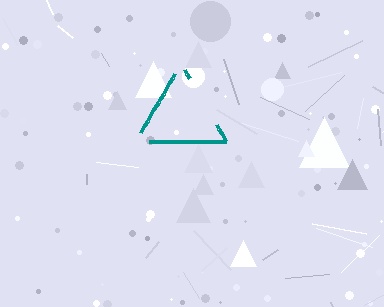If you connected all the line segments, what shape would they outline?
They would outline a triangle.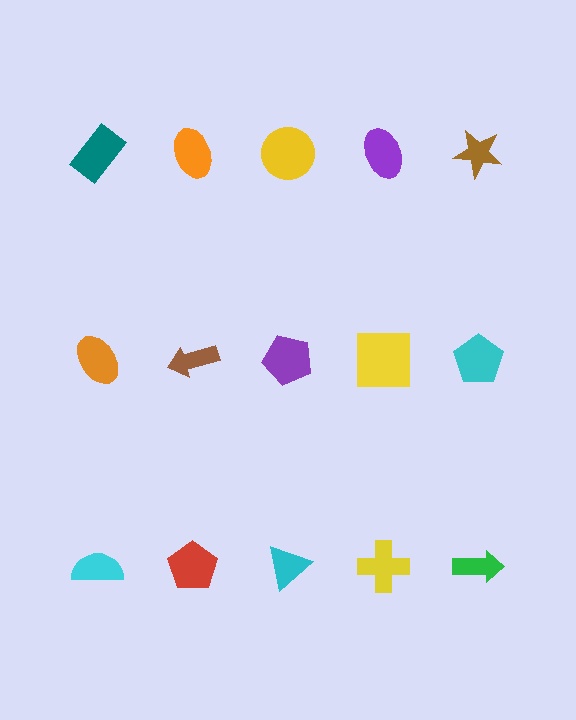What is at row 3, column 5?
A green arrow.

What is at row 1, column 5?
A brown star.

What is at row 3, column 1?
A cyan semicircle.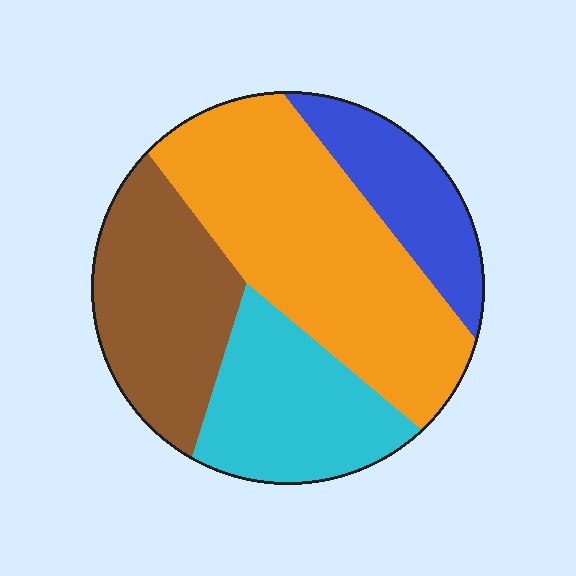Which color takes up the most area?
Orange, at roughly 40%.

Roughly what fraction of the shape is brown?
Brown covers about 25% of the shape.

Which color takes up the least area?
Blue, at roughly 15%.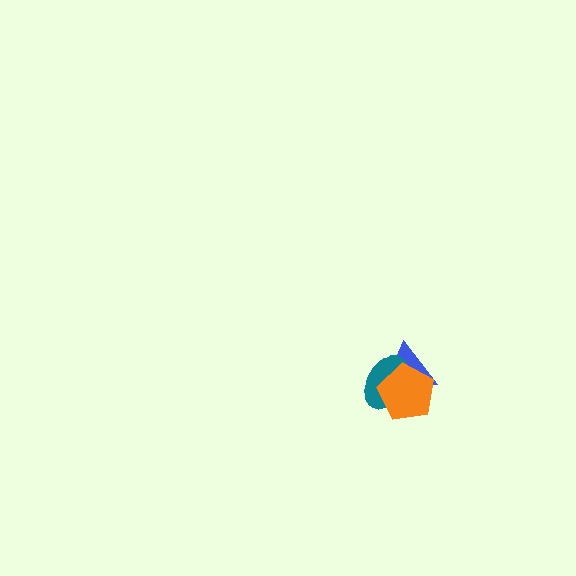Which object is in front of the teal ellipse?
The orange pentagon is in front of the teal ellipse.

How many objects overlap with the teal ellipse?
2 objects overlap with the teal ellipse.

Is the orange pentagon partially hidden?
No, no other shape covers it.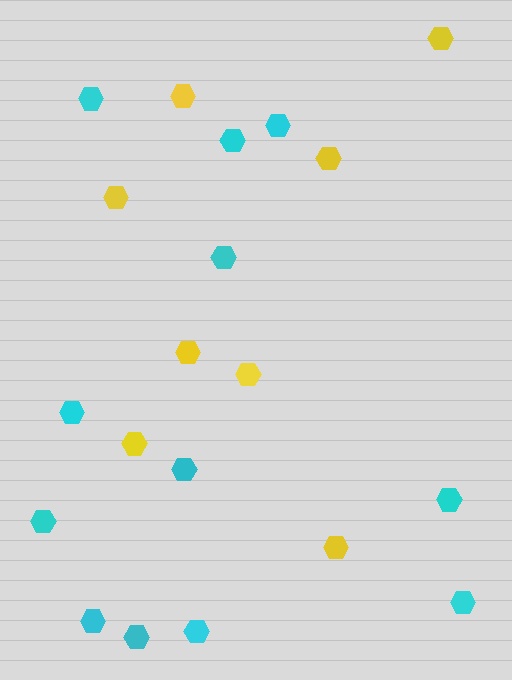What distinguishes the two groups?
There are 2 groups: one group of cyan hexagons (12) and one group of yellow hexagons (8).